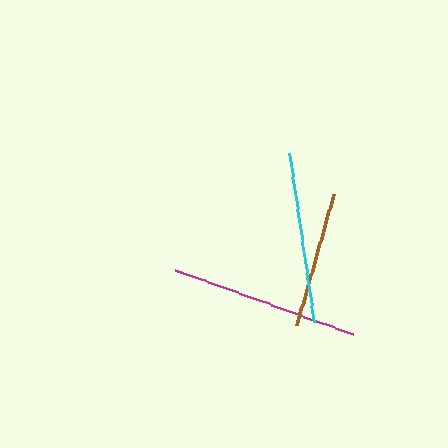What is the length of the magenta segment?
The magenta segment is approximately 189 pixels long.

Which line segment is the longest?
The magenta line is the longest at approximately 189 pixels.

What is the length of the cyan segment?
The cyan segment is approximately 170 pixels long.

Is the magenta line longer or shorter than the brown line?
The magenta line is longer than the brown line.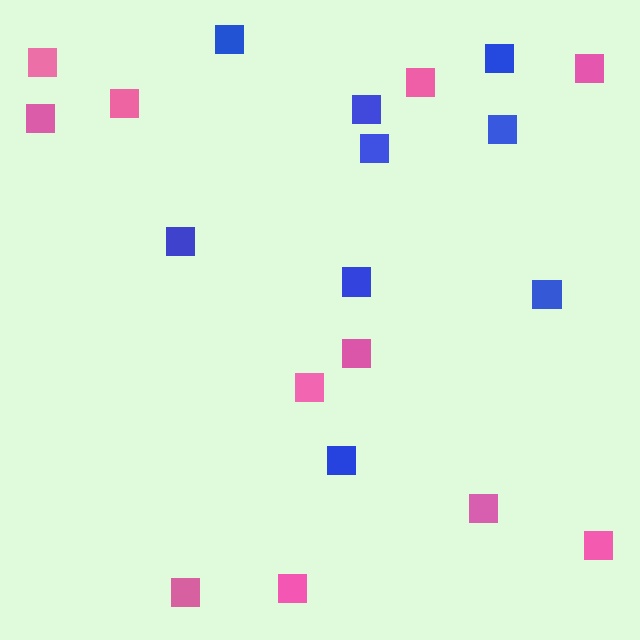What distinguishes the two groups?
There are 2 groups: one group of pink squares (11) and one group of blue squares (9).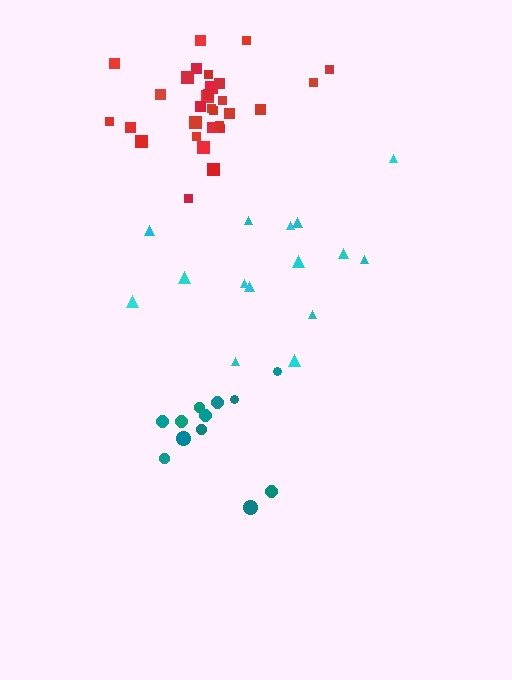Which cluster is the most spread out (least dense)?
Cyan.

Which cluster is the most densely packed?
Red.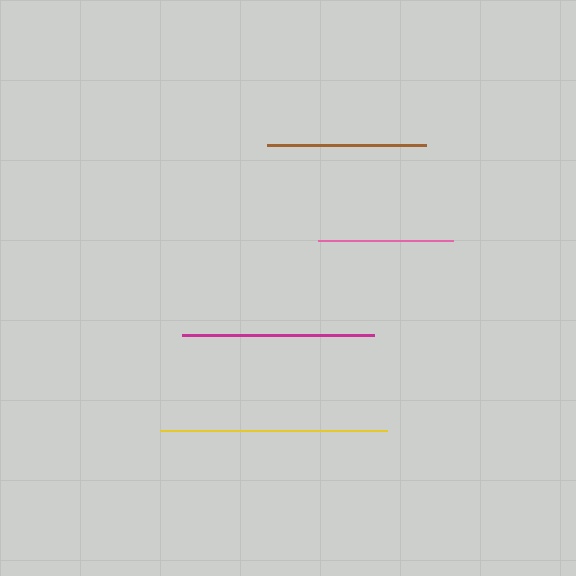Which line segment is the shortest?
The pink line is the shortest at approximately 135 pixels.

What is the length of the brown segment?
The brown segment is approximately 158 pixels long.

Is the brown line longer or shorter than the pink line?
The brown line is longer than the pink line.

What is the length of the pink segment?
The pink segment is approximately 135 pixels long.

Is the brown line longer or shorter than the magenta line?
The magenta line is longer than the brown line.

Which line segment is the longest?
The yellow line is the longest at approximately 227 pixels.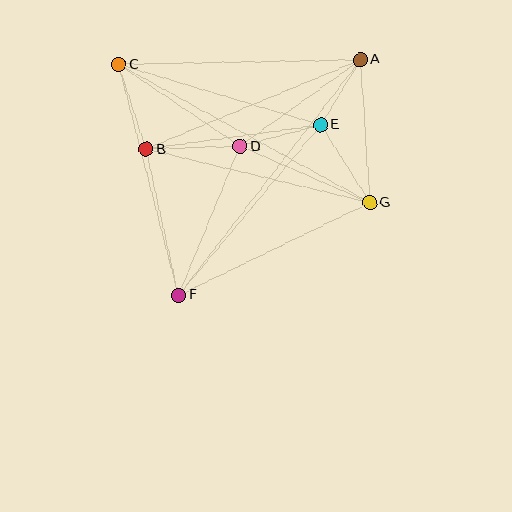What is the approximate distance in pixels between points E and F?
The distance between E and F is approximately 222 pixels.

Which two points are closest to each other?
Points A and E are closest to each other.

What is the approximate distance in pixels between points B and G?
The distance between B and G is approximately 230 pixels.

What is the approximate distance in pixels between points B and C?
The distance between B and C is approximately 89 pixels.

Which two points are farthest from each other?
Points A and F are farthest from each other.